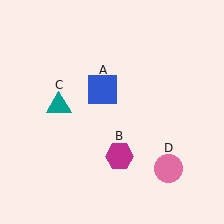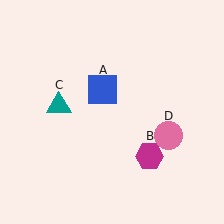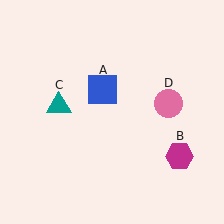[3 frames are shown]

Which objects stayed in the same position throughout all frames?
Blue square (object A) and teal triangle (object C) remained stationary.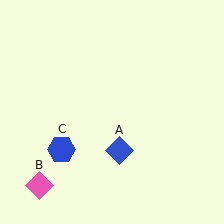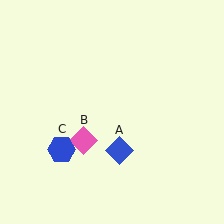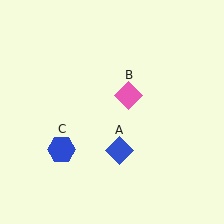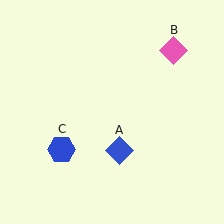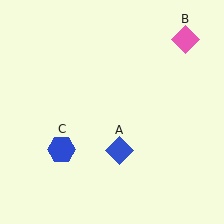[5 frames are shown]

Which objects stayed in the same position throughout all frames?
Blue diamond (object A) and blue hexagon (object C) remained stationary.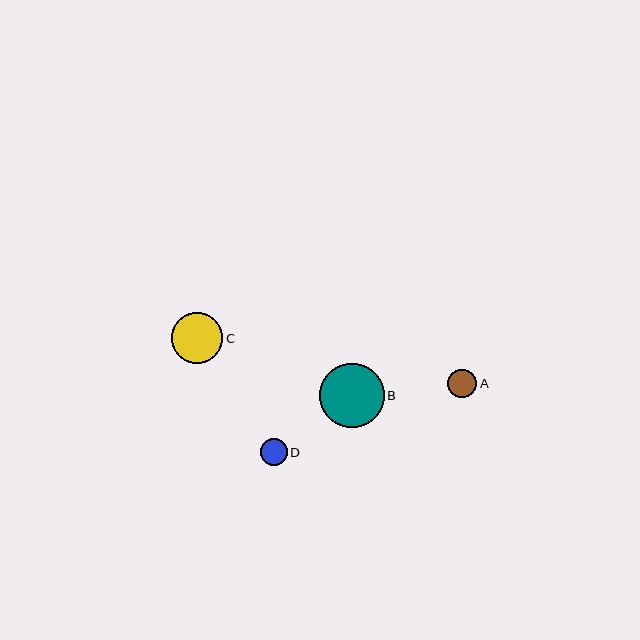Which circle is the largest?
Circle B is the largest with a size of approximately 64 pixels.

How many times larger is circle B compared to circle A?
Circle B is approximately 2.2 times the size of circle A.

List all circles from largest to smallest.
From largest to smallest: B, C, A, D.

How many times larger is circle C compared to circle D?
Circle C is approximately 1.9 times the size of circle D.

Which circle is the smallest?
Circle D is the smallest with a size of approximately 27 pixels.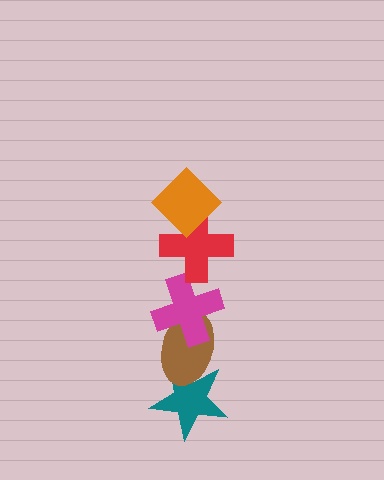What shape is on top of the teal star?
The brown ellipse is on top of the teal star.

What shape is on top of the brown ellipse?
The magenta cross is on top of the brown ellipse.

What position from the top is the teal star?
The teal star is 5th from the top.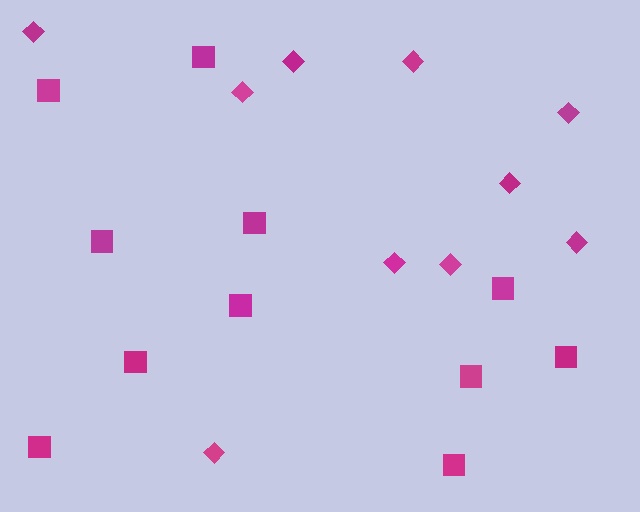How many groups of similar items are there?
There are 2 groups: one group of squares (11) and one group of diamonds (10).